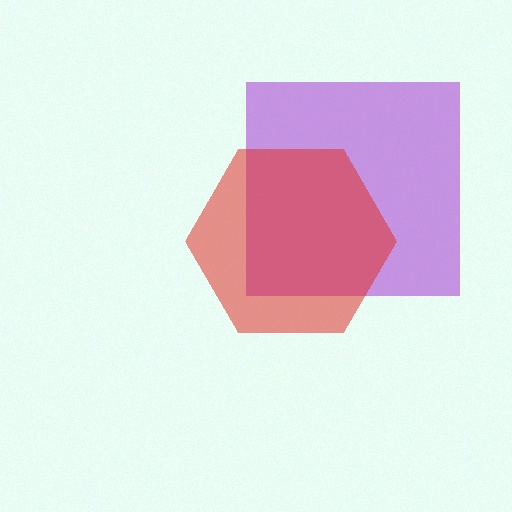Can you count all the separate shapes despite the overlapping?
Yes, there are 2 separate shapes.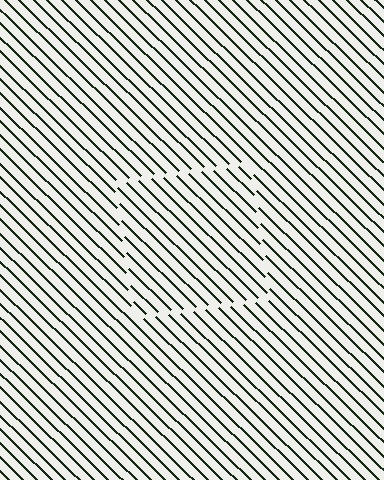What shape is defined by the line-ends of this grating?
An illusory square. The interior of the shape contains the same grating, shifted by half a period — the contour is defined by the phase discontinuity where line-ends from the inner and outer gratings abut.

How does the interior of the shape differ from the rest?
The interior of the shape contains the same grating, shifted by half a period — the contour is defined by the phase discontinuity where line-ends from the inner and outer gratings abut.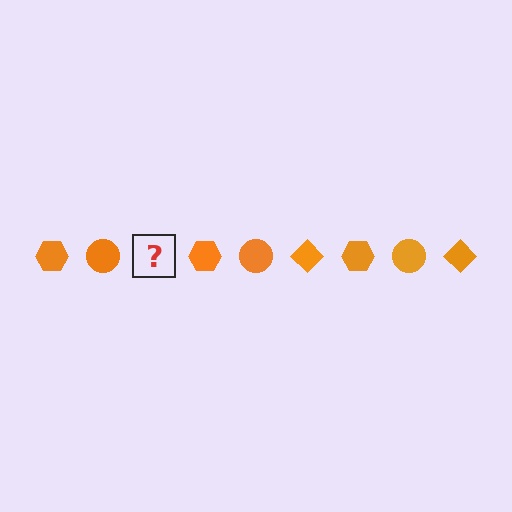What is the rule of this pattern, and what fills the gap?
The rule is that the pattern cycles through hexagon, circle, diamond shapes in orange. The gap should be filled with an orange diamond.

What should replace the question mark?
The question mark should be replaced with an orange diamond.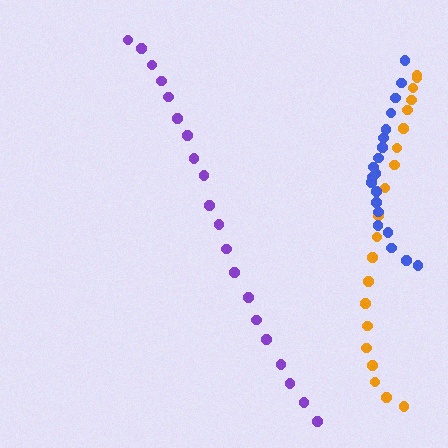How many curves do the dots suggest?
There are 3 distinct paths.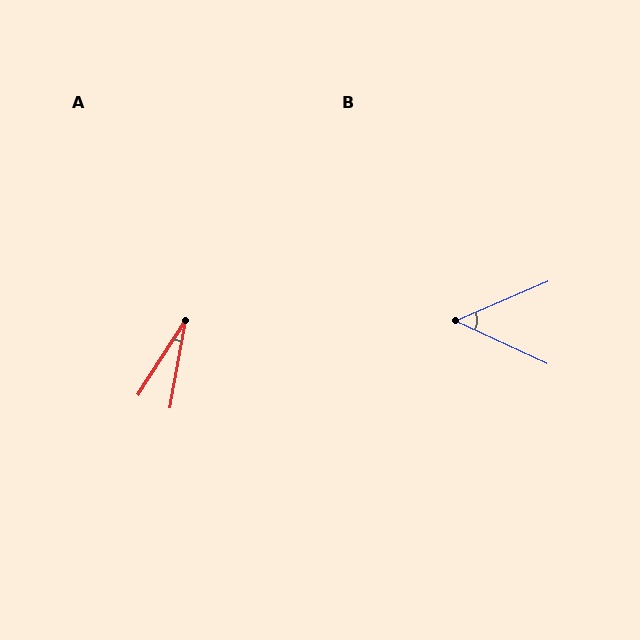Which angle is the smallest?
A, at approximately 23 degrees.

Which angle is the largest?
B, at approximately 48 degrees.